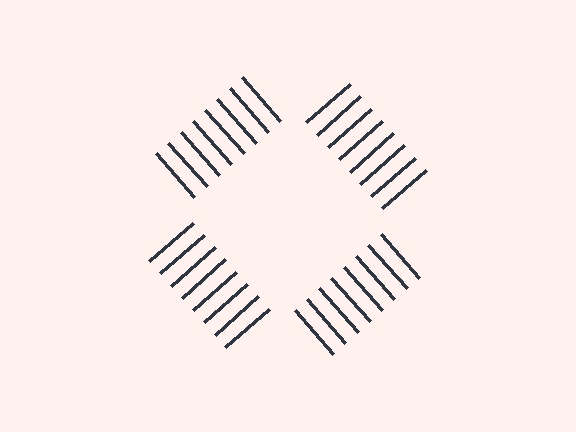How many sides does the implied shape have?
4 sides — the line-ends trace a square.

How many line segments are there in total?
32 — 8 along each of the 4 edges.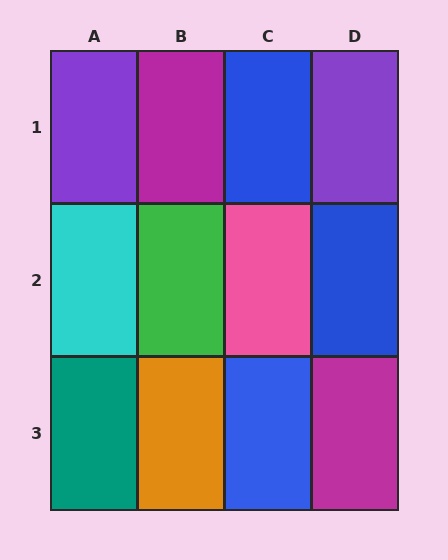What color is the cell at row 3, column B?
Orange.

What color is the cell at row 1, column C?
Blue.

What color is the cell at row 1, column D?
Purple.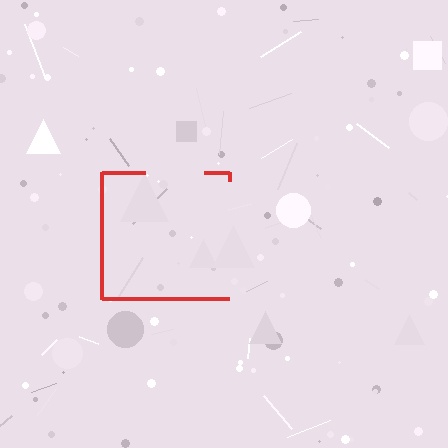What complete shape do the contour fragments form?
The contour fragments form a square.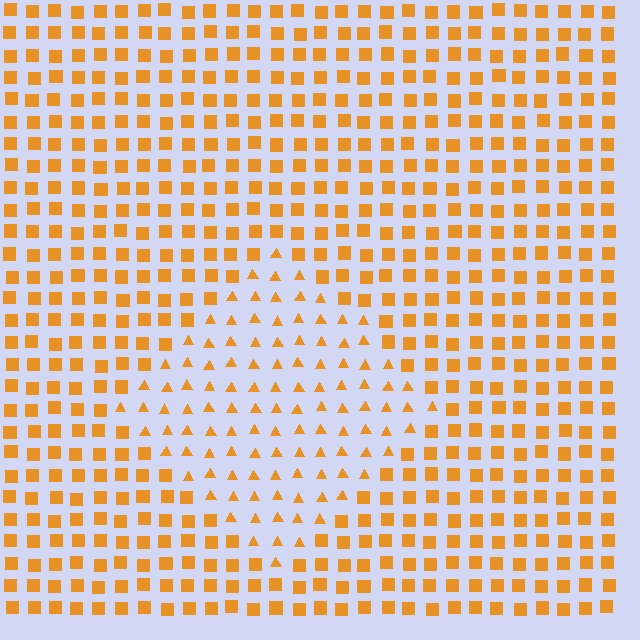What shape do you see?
I see a diamond.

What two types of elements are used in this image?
The image uses triangles inside the diamond region and squares outside it.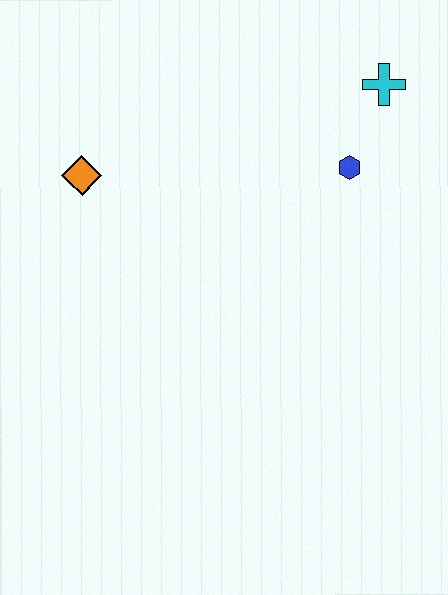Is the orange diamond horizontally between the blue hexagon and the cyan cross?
No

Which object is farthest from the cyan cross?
The orange diamond is farthest from the cyan cross.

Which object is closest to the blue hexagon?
The cyan cross is closest to the blue hexagon.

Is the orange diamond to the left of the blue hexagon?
Yes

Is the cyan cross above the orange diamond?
Yes